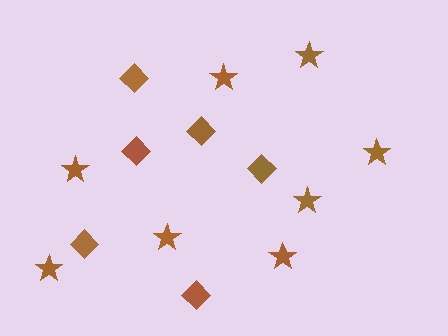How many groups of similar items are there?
There are 2 groups: one group of stars (8) and one group of diamonds (6).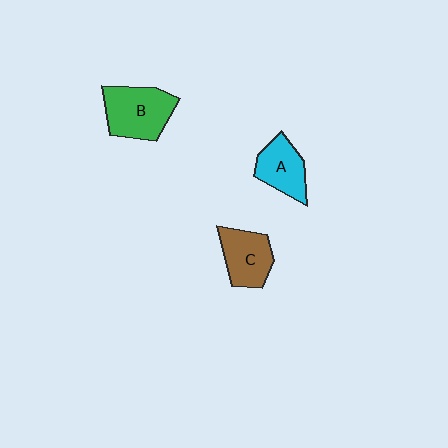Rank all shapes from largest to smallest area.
From largest to smallest: B (green), C (brown), A (cyan).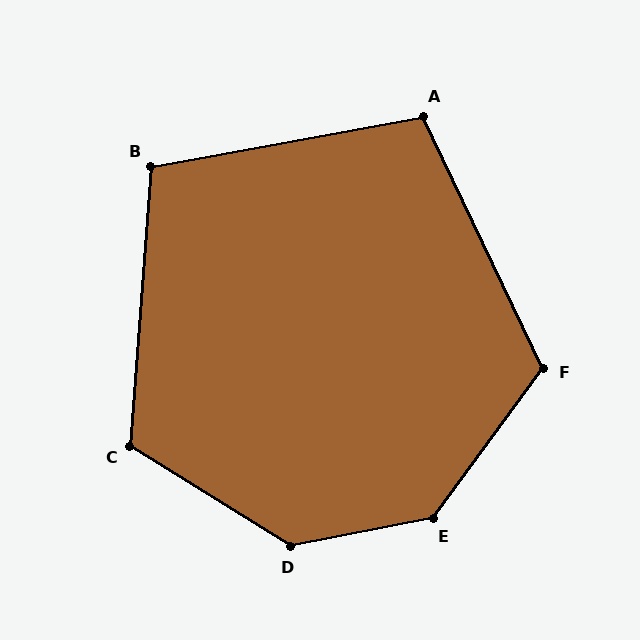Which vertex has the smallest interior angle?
B, at approximately 105 degrees.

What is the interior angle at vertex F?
Approximately 118 degrees (obtuse).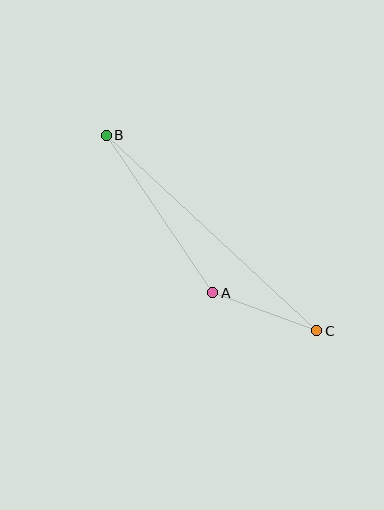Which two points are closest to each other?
Points A and C are closest to each other.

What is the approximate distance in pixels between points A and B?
The distance between A and B is approximately 190 pixels.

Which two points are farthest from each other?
Points B and C are farthest from each other.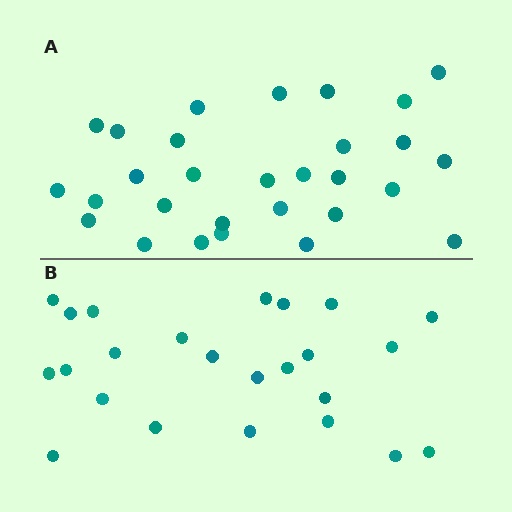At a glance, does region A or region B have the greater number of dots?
Region A (the top region) has more dots.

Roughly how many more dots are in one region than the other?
Region A has about 5 more dots than region B.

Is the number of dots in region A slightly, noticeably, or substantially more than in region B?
Region A has only slightly more — the two regions are fairly close. The ratio is roughly 1.2 to 1.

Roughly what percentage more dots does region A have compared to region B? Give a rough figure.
About 20% more.